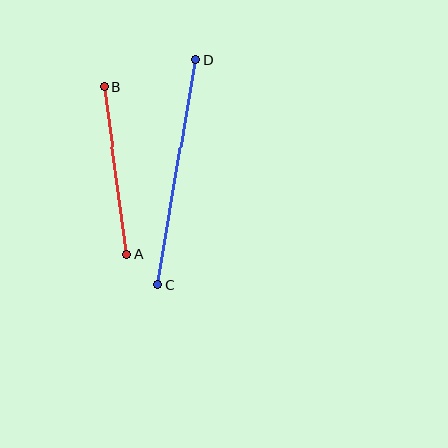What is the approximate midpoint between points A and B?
The midpoint is at approximately (115, 171) pixels.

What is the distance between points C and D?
The distance is approximately 228 pixels.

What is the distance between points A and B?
The distance is approximately 169 pixels.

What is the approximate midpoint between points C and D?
The midpoint is at approximately (177, 172) pixels.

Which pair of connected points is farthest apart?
Points C and D are farthest apart.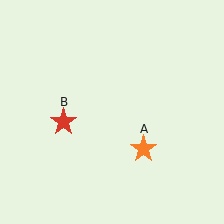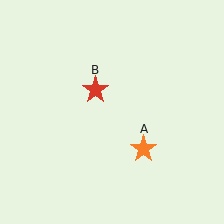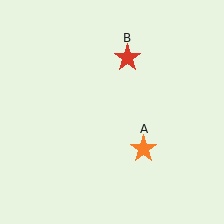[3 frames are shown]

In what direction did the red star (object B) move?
The red star (object B) moved up and to the right.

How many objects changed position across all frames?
1 object changed position: red star (object B).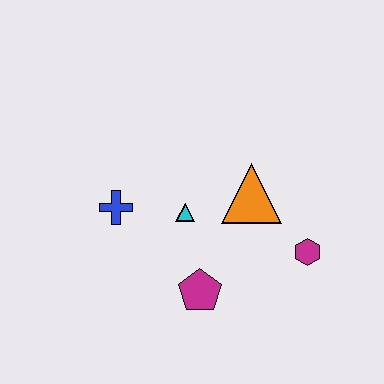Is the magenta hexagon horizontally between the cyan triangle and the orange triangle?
No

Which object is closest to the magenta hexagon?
The orange triangle is closest to the magenta hexagon.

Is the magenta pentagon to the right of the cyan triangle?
Yes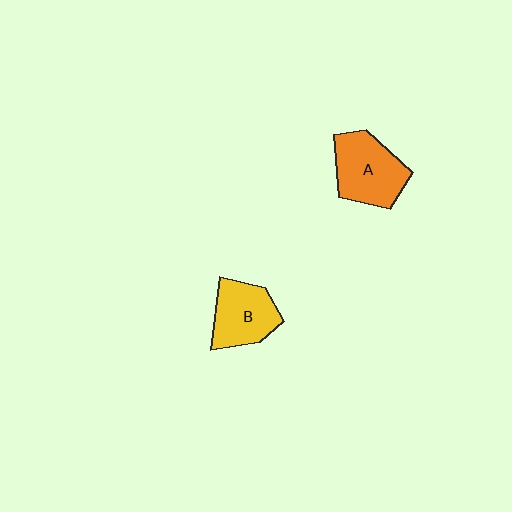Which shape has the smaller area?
Shape B (yellow).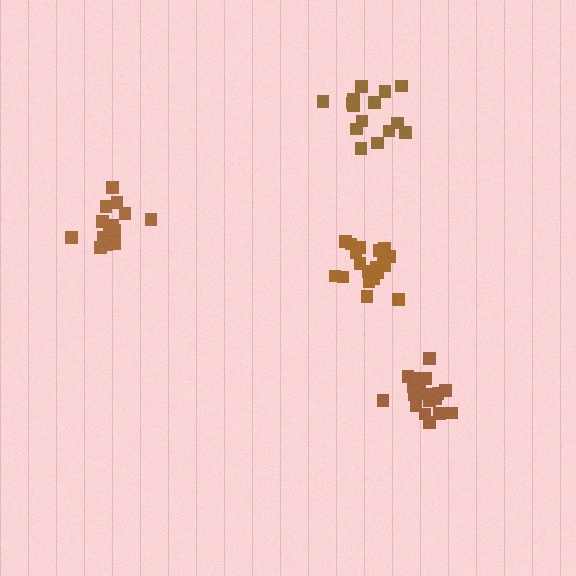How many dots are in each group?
Group 1: 15 dots, Group 2: 14 dots, Group 3: 20 dots, Group 4: 20 dots (69 total).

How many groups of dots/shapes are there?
There are 4 groups.